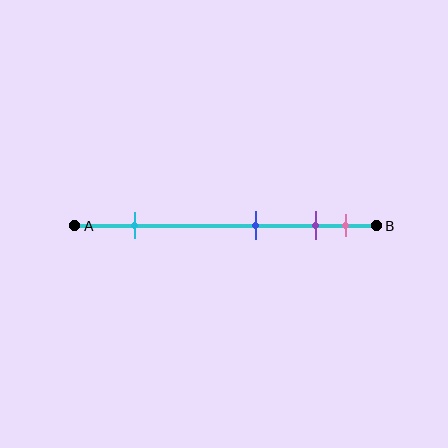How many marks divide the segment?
There are 4 marks dividing the segment.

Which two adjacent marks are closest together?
The purple and pink marks are the closest adjacent pair.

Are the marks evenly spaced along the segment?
No, the marks are not evenly spaced.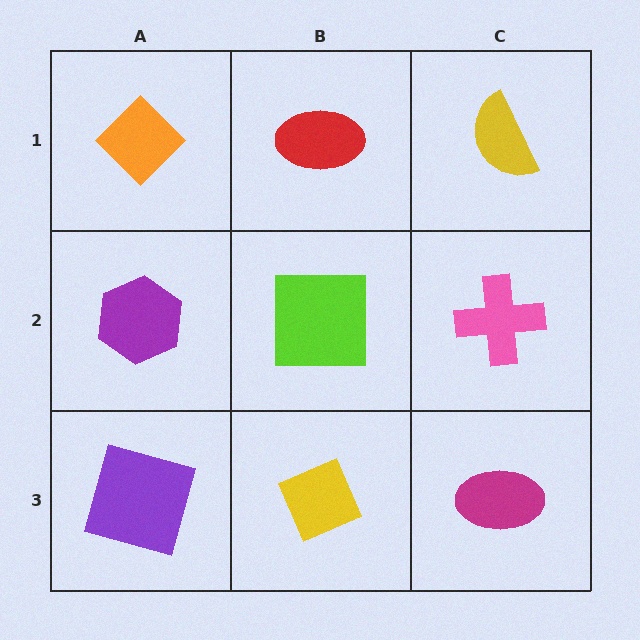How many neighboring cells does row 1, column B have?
3.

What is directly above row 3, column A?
A purple hexagon.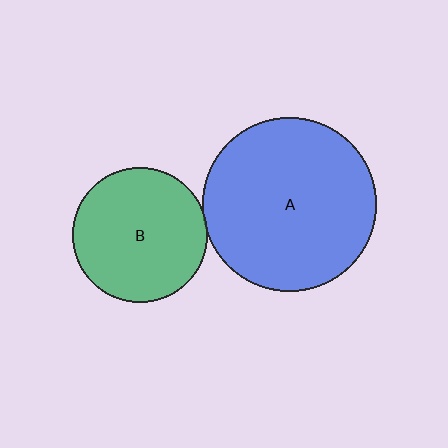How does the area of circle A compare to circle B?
Approximately 1.6 times.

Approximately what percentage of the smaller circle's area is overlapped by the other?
Approximately 5%.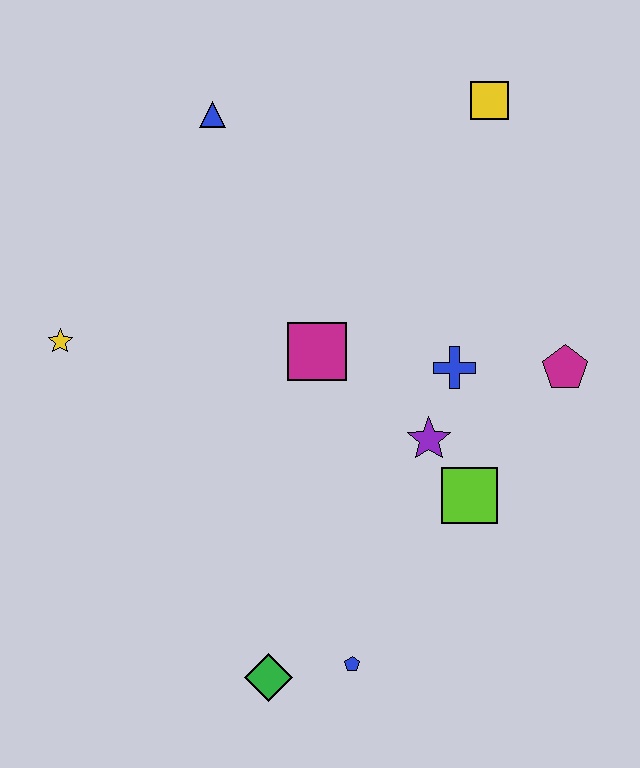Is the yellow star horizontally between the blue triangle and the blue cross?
No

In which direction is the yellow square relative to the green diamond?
The yellow square is above the green diamond.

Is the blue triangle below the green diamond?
No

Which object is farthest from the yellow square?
The green diamond is farthest from the yellow square.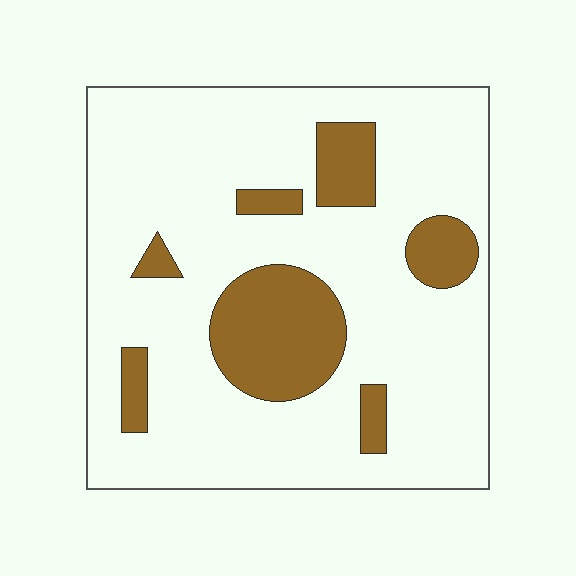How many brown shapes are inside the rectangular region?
7.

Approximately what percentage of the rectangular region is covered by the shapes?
Approximately 20%.